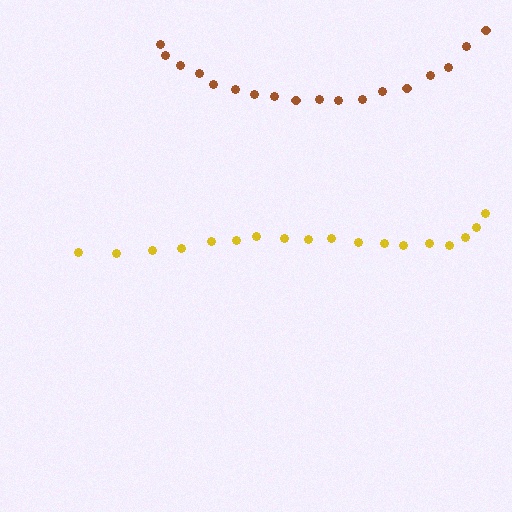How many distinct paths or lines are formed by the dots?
There are 2 distinct paths.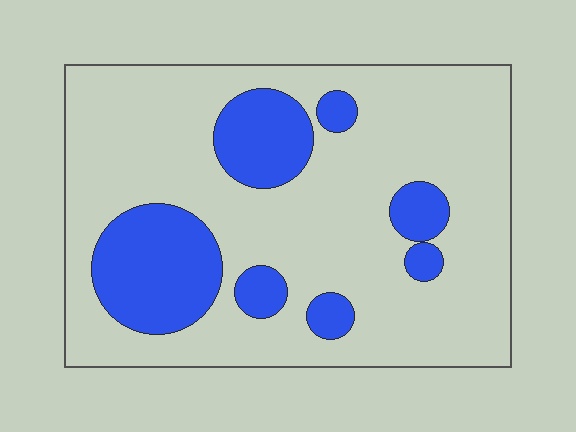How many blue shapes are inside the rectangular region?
7.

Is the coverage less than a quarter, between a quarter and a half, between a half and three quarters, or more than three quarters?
Less than a quarter.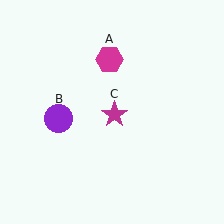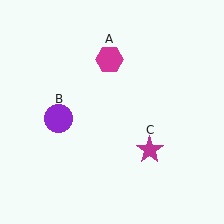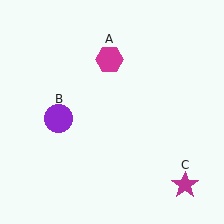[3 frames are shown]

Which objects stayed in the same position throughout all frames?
Magenta hexagon (object A) and purple circle (object B) remained stationary.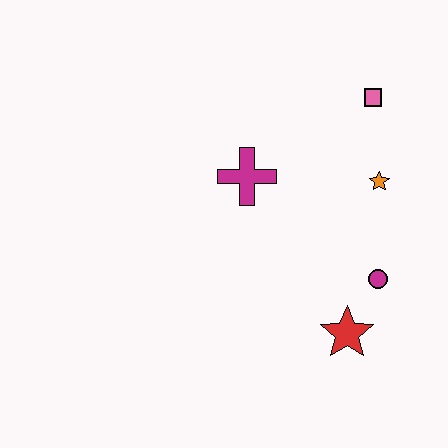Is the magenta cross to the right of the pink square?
No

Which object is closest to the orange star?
The pink square is closest to the orange star.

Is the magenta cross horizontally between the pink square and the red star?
No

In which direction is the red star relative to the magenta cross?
The red star is below the magenta cross.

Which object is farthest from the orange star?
The red star is farthest from the orange star.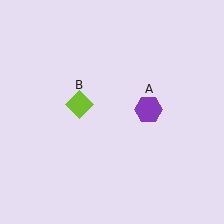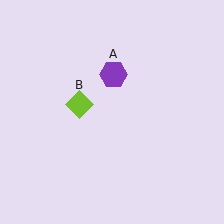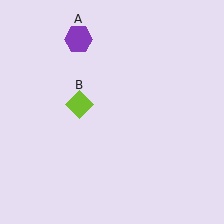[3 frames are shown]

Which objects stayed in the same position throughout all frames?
Lime diamond (object B) remained stationary.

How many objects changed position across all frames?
1 object changed position: purple hexagon (object A).